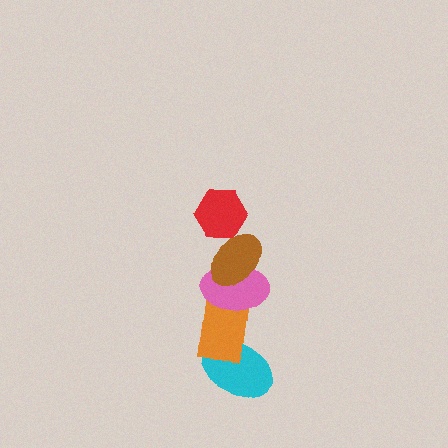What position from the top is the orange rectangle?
The orange rectangle is 4th from the top.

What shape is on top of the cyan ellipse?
The orange rectangle is on top of the cyan ellipse.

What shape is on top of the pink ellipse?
The brown ellipse is on top of the pink ellipse.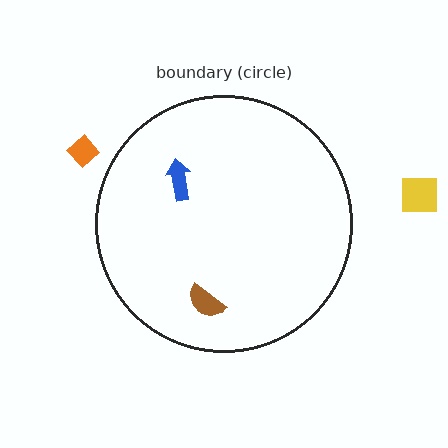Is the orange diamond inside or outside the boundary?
Outside.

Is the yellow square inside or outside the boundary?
Outside.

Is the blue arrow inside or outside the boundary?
Inside.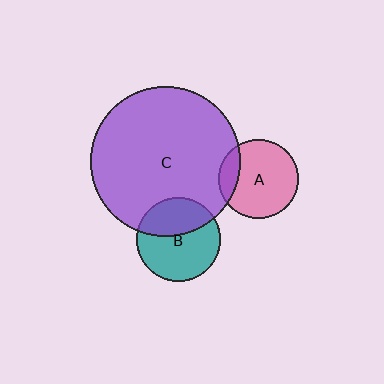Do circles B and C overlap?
Yes.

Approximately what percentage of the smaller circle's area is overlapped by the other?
Approximately 40%.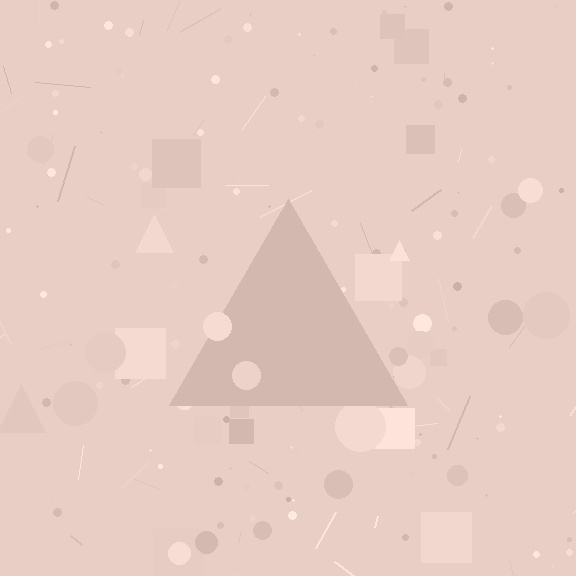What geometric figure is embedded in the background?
A triangle is embedded in the background.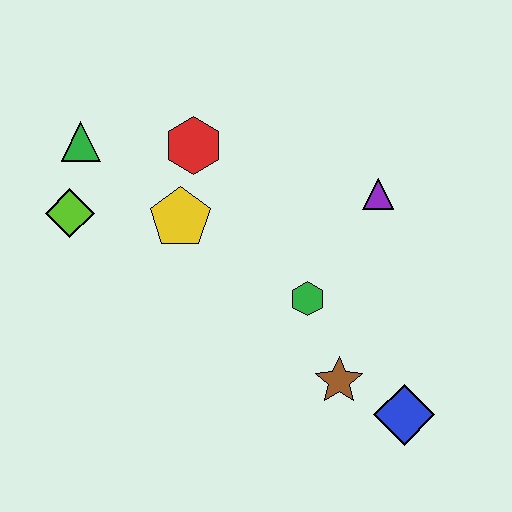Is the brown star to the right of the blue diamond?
No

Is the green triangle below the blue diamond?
No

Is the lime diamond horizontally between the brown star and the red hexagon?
No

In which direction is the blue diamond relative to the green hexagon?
The blue diamond is below the green hexagon.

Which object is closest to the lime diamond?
The green triangle is closest to the lime diamond.